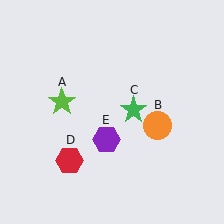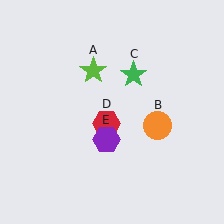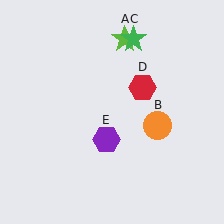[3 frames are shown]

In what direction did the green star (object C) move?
The green star (object C) moved up.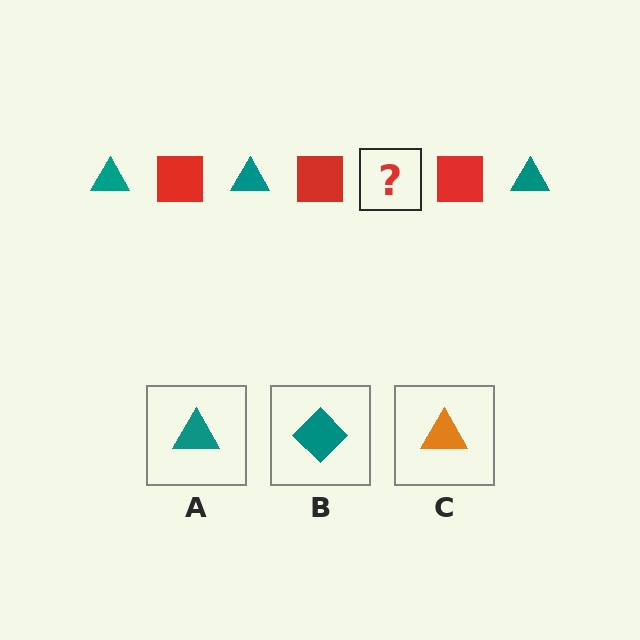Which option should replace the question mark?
Option A.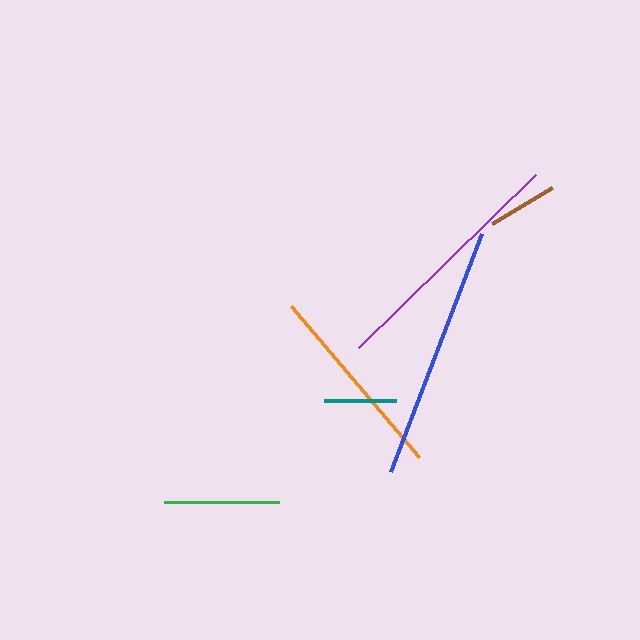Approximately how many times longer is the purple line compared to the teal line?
The purple line is approximately 3.4 times the length of the teal line.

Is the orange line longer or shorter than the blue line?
The blue line is longer than the orange line.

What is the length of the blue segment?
The blue segment is approximately 254 pixels long.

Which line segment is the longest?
The blue line is the longest at approximately 254 pixels.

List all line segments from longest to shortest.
From longest to shortest: blue, purple, orange, green, teal, brown.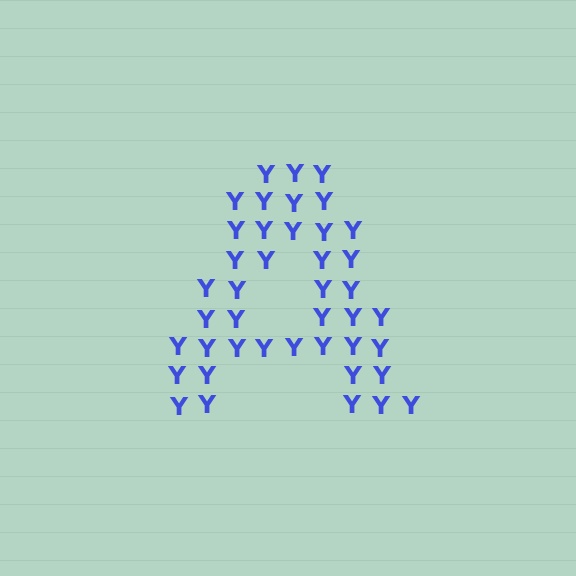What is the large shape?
The large shape is the letter A.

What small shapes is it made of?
It is made of small letter Y's.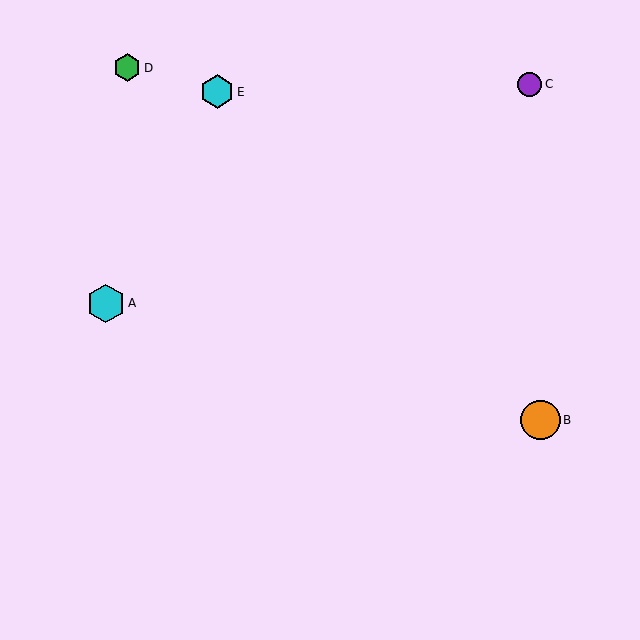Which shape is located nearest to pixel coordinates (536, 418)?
The orange circle (labeled B) at (540, 420) is nearest to that location.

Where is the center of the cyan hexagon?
The center of the cyan hexagon is at (217, 92).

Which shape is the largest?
The orange circle (labeled B) is the largest.